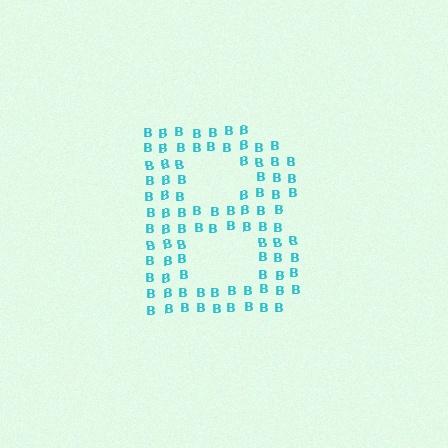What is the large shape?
The large shape is the letter B.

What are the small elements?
The small elements are letter B's.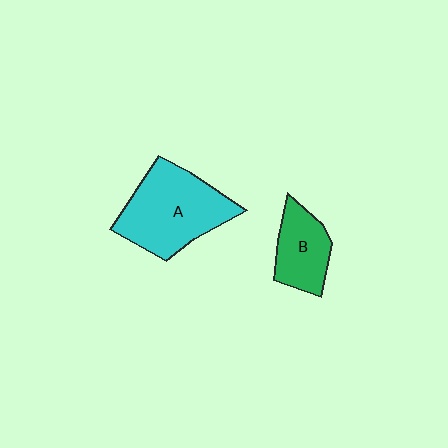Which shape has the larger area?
Shape A (cyan).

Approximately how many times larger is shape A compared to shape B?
Approximately 1.8 times.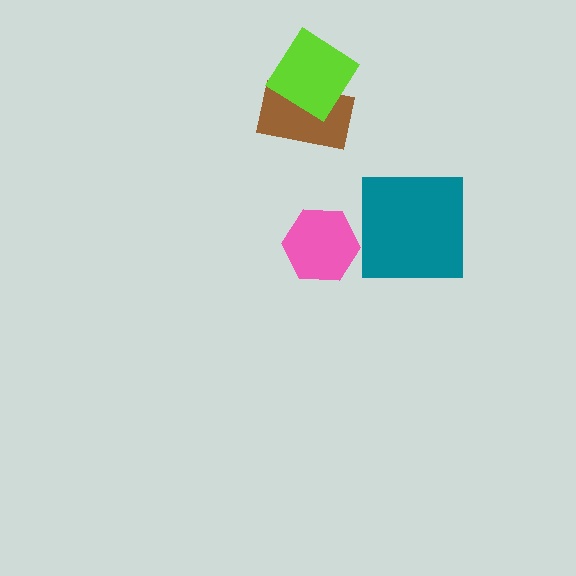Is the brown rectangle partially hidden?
Yes, it is partially covered by another shape.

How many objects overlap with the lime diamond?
1 object overlaps with the lime diamond.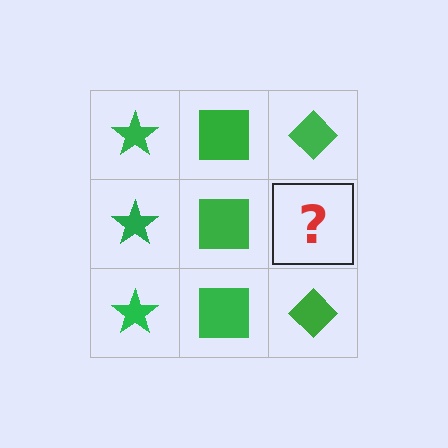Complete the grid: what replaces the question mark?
The question mark should be replaced with a green diamond.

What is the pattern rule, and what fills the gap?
The rule is that each column has a consistent shape. The gap should be filled with a green diamond.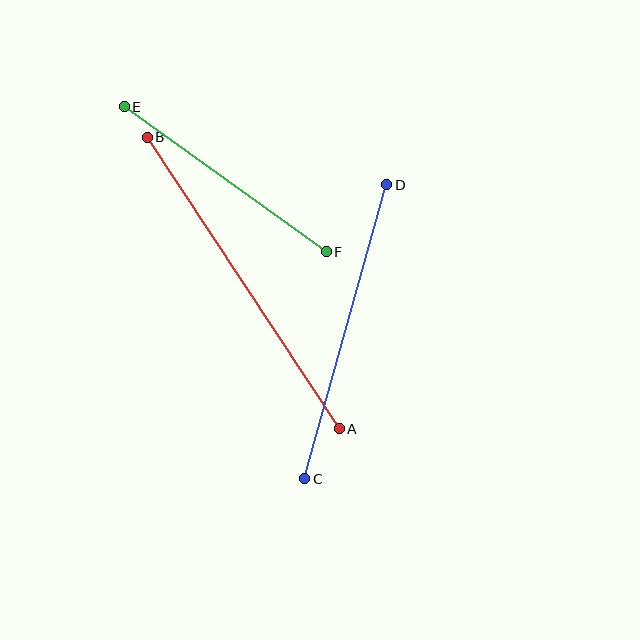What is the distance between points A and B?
The distance is approximately 349 pixels.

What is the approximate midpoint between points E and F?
The midpoint is at approximately (225, 179) pixels.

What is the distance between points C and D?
The distance is approximately 305 pixels.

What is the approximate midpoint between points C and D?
The midpoint is at approximately (346, 332) pixels.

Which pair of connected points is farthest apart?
Points A and B are farthest apart.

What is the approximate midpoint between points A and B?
The midpoint is at approximately (243, 283) pixels.